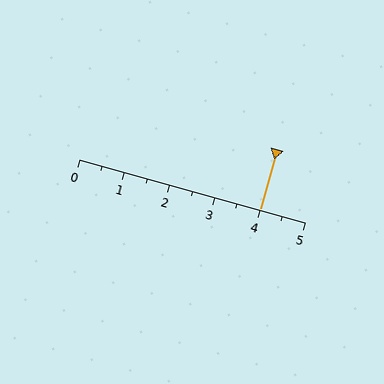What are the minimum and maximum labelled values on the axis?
The axis runs from 0 to 5.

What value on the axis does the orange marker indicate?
The marker indicates approximately 4.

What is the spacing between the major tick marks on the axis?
The major ticks are spaced 1 apart.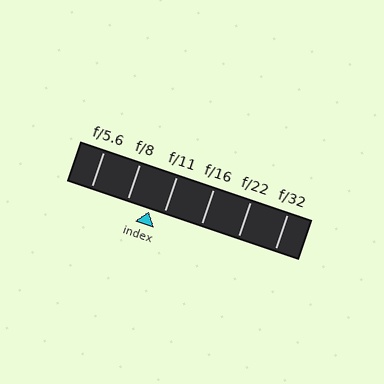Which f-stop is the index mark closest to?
The index mark is closest to f/11.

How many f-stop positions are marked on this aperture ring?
There are 6 f-stop positions marked.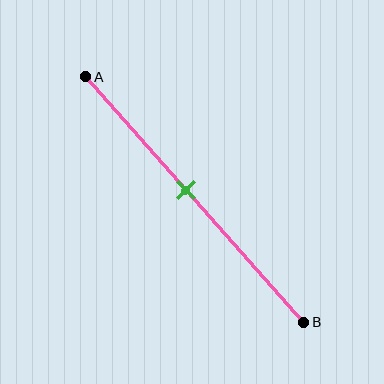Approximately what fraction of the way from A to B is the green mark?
The green mark is approximately 45% of the way from A to B.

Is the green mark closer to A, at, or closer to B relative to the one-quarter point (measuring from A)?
The green mark is closer to point B than the one-quarter point of segment AB.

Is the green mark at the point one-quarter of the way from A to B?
No, the mark is at about 45% from A, not at the 25% one-quarter point.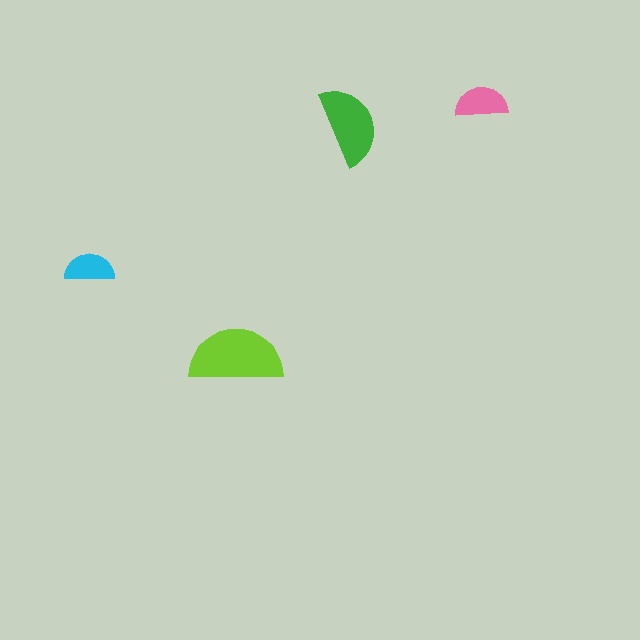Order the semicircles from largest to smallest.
the lime one, the green one, the pink one, the cyan one.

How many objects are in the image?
There are 4 objects in the image.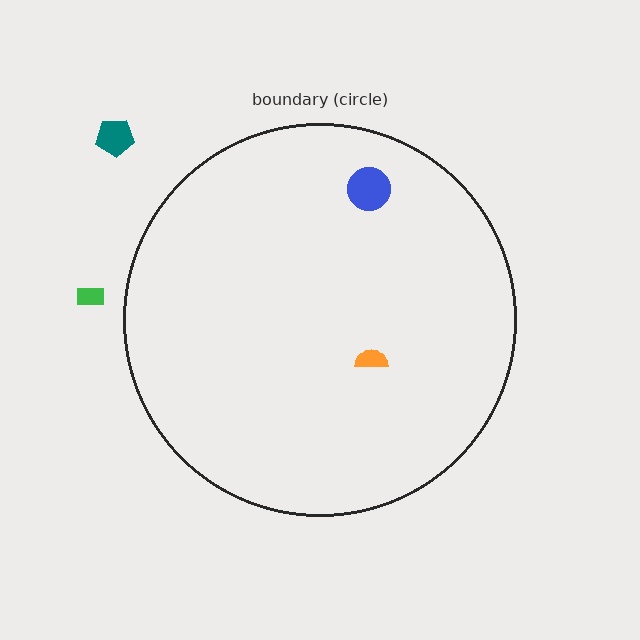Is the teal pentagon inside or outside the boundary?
Outside.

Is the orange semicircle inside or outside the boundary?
Inside.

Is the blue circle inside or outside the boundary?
Inside.